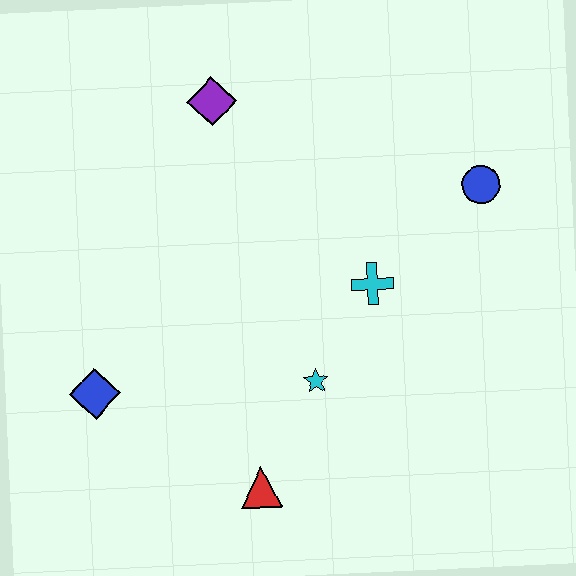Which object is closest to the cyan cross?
The cyan star is closest to the cyan cross.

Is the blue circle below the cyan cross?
No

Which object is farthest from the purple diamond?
The red triangle is farthest from the purple diamond.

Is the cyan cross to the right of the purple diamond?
Yes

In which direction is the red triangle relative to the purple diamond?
The red triangle is below the purple diamond.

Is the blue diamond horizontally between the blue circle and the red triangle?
No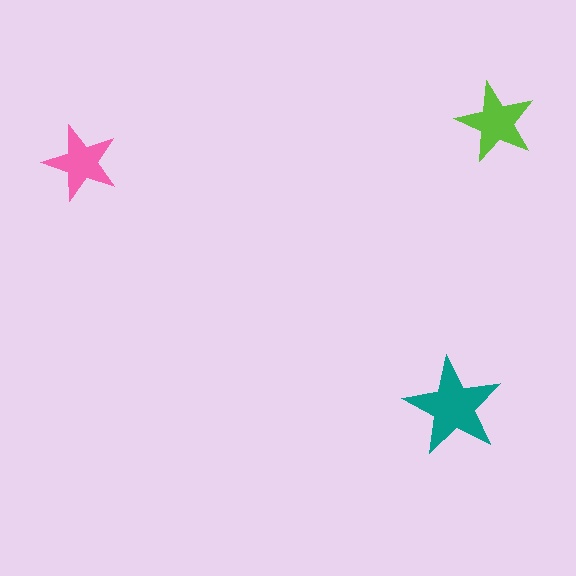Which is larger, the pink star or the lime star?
The lime one.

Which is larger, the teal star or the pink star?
The teal one.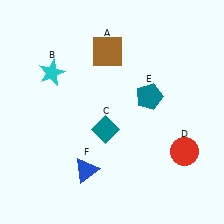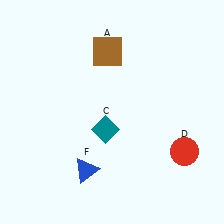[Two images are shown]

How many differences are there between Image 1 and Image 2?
There are 2 differences between the two images.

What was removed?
The cyan star (B), the teal pentagon (E) were removed in Image 2.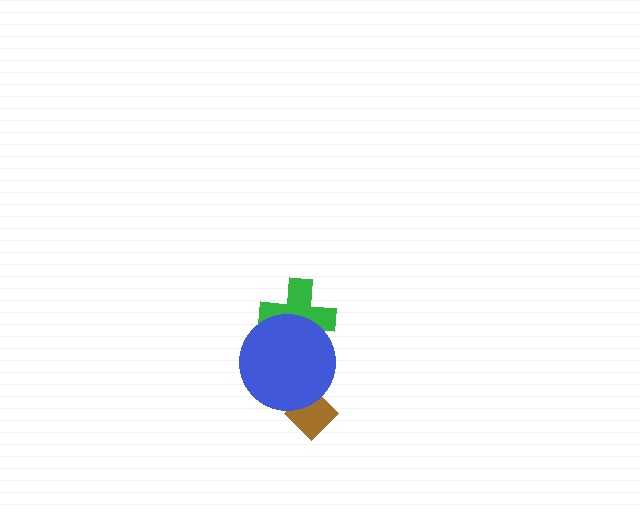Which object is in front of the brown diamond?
The blue circle is in front of the brown diamond.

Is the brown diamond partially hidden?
Yes, it is partially covered by another shape.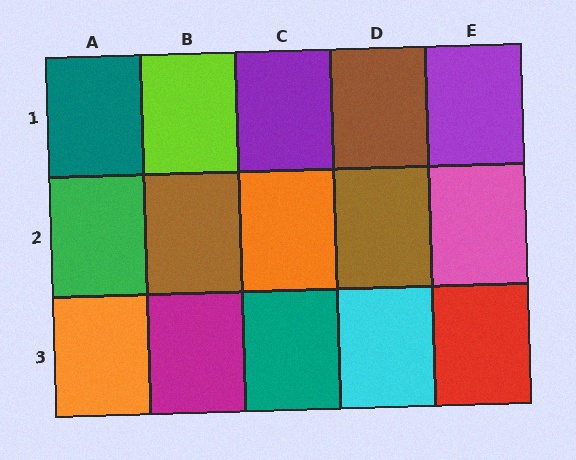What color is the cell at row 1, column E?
Purple.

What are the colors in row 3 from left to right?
Orange, magenta, teal, cyan, red.